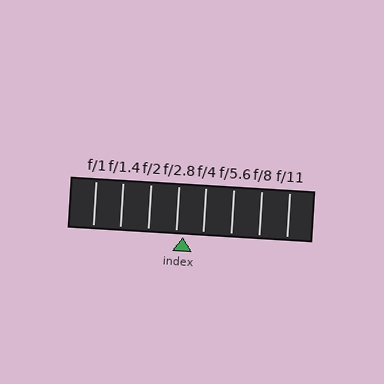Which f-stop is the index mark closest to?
The index mark is closest to f/2.8.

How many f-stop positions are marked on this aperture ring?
There are 8 f-stop positions marked.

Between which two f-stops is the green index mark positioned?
The index mark is between f/2.8 and f/4.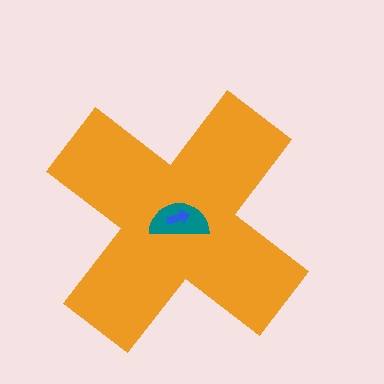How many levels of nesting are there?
3.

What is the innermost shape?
The blue arrow.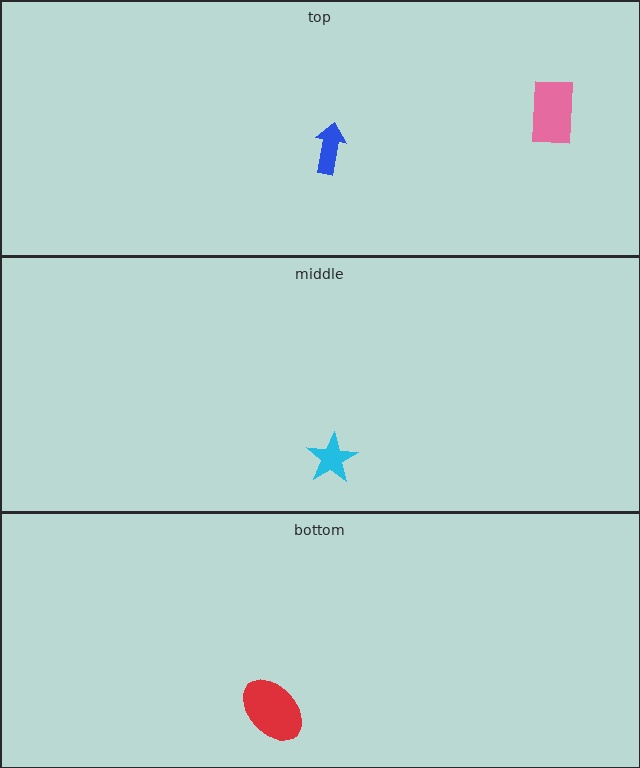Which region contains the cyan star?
The middle region.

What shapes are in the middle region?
The cyan star.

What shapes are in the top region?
The pink rectangle, the blue arrow.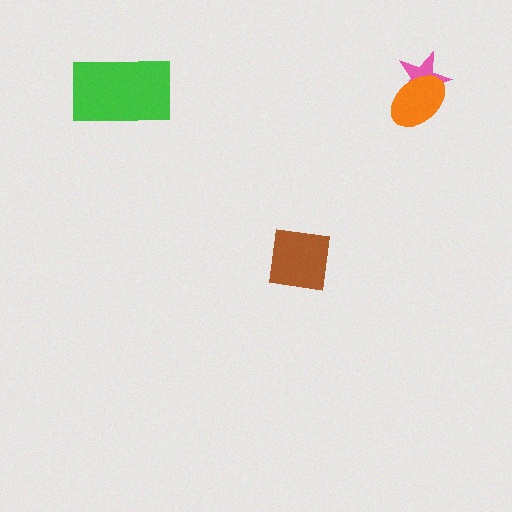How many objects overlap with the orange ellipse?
1 object overlaps with the orange ellipse.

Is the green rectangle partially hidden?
No, no other shape covers it.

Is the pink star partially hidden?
Yes, it is partially covered by another shape.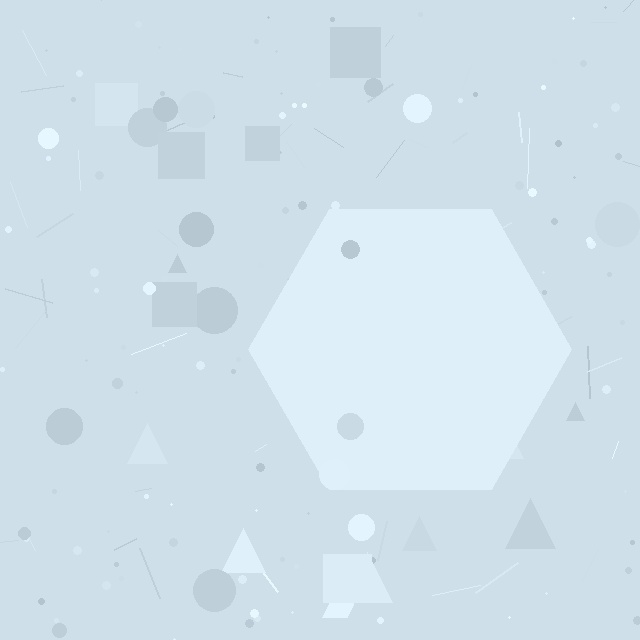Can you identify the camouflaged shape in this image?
The camouflaged shape is a hexagon.